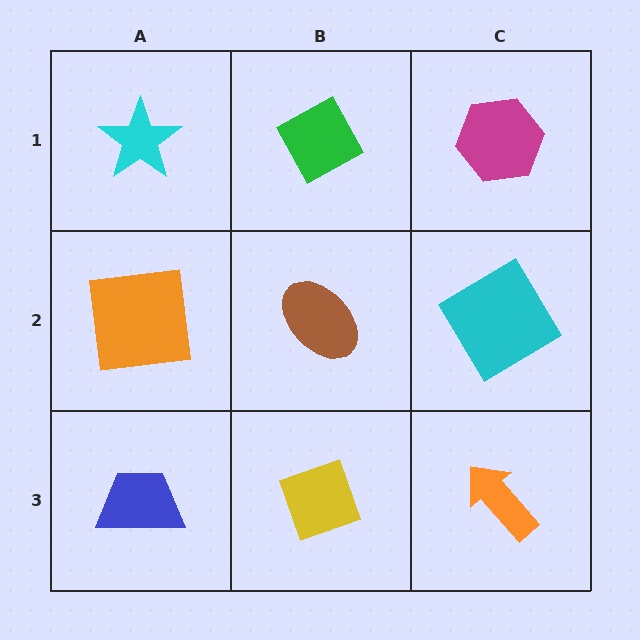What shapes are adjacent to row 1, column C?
A cyan diamond (row 2, column C), a green diamond (row 1, column B).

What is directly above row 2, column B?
A green diamond.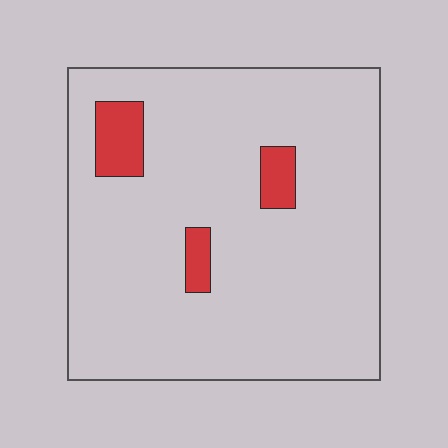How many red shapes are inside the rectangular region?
3.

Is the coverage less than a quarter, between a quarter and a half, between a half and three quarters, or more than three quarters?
Less than a quarter.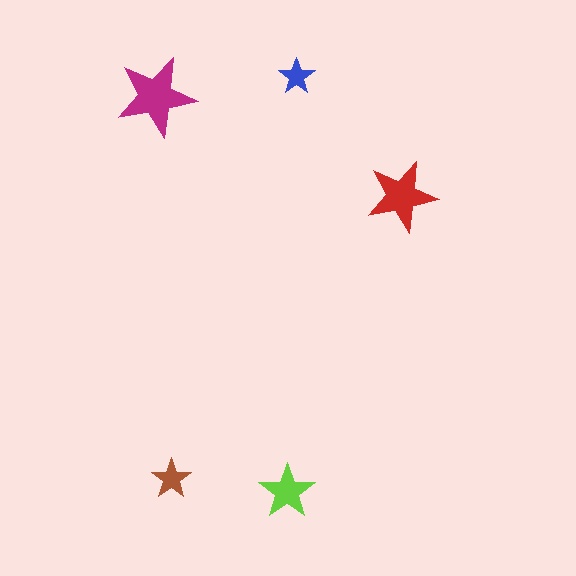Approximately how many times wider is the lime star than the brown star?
About 1.5 times wider.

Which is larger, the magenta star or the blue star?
The magenta one.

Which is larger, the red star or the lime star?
The red one.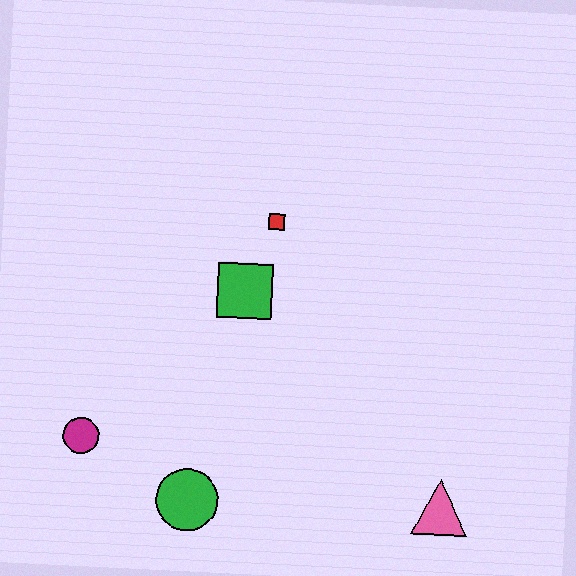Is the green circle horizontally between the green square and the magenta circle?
Yes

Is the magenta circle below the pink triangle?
No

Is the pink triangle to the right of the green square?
Yes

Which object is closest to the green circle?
The magenta circle is closest to the green circle.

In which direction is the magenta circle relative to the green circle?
The magenta circle is to the left of the green circle.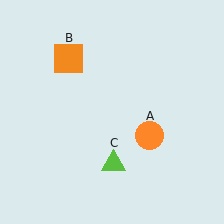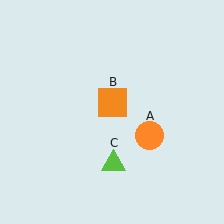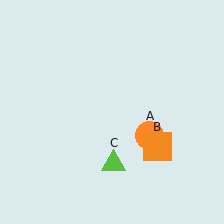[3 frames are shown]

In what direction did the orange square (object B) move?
The orange square (object B) moved down and to the right.